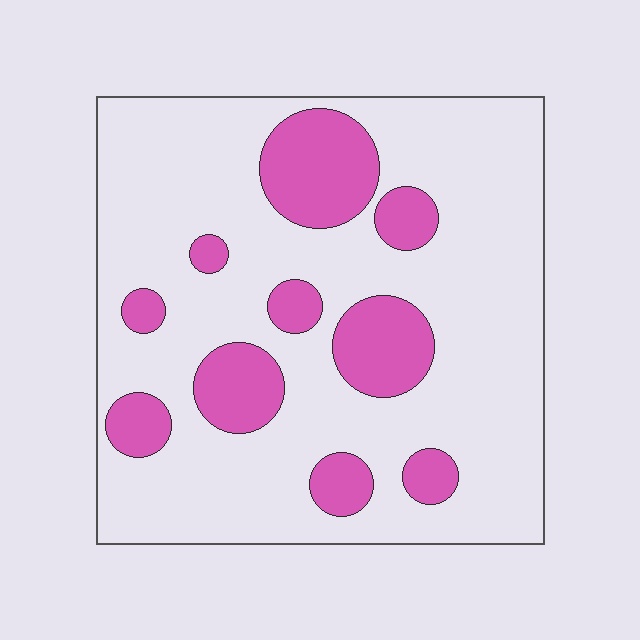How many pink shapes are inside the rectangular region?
10.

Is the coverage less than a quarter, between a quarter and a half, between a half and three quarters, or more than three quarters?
Less than a quarter.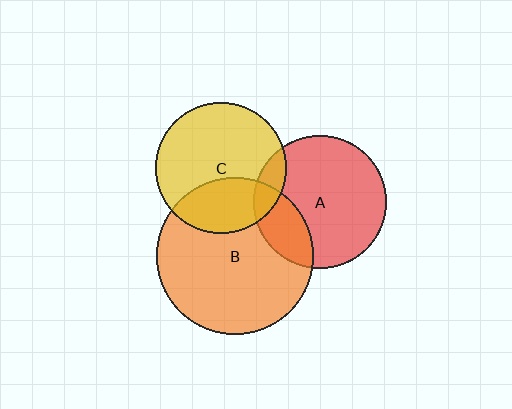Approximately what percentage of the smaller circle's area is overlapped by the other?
Approximately 30%.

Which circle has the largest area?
Circle B (orange).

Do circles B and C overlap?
Yes.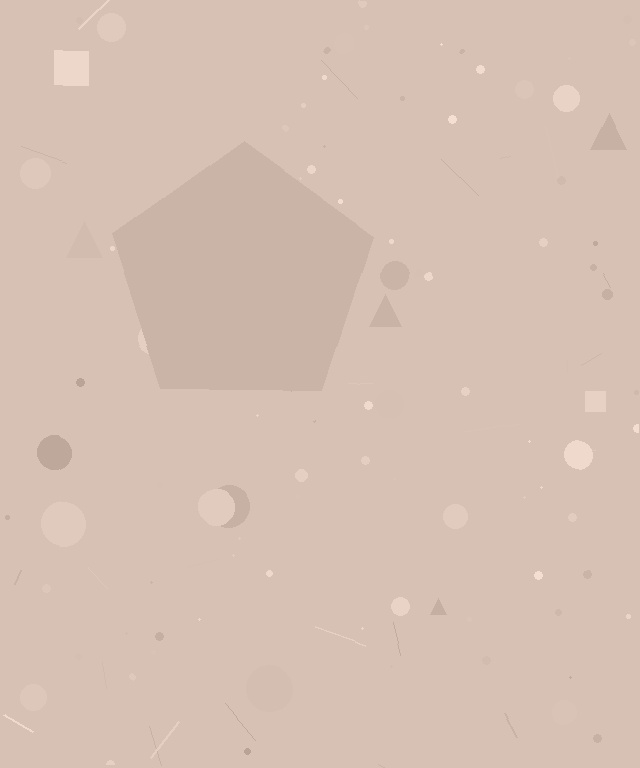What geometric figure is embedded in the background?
A pentagon is embedded in the background.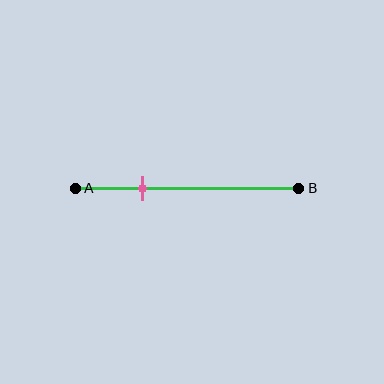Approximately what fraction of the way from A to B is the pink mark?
The pink mark is approximately 30% of the way from A to B.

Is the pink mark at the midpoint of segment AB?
No, the mark is at about 30% from A, not at the 50% midpoint.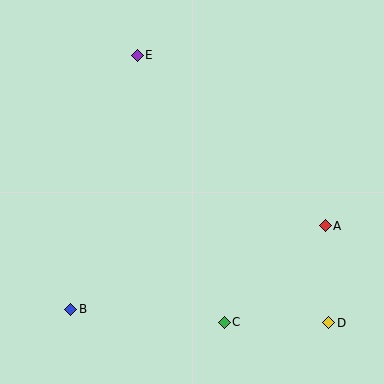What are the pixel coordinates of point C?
Point C is at (224, 322).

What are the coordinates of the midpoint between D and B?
The midpoint between D and B is at (200, 316).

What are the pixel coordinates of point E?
Point E is at (137, 55).